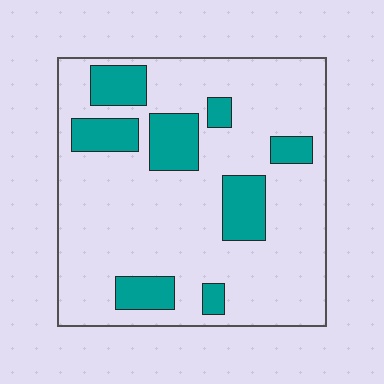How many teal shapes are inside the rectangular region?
8.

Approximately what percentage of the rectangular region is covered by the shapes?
Approximately 20%.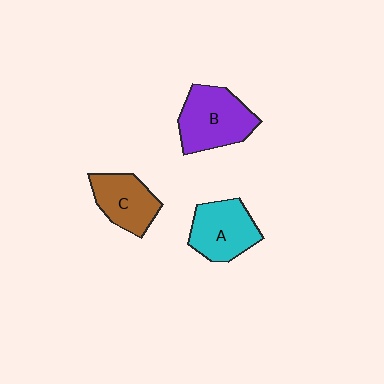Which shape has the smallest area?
Shape C (brown).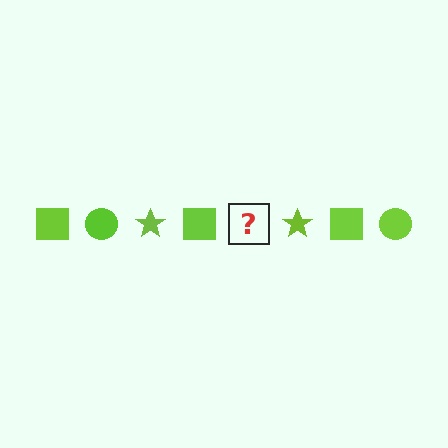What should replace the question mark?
The question mark should be replaced with a lime circle.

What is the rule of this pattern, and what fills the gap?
The rule is that the pattern cycles through square, circle, star shapes in lime. The gap should be filled with a lime circle.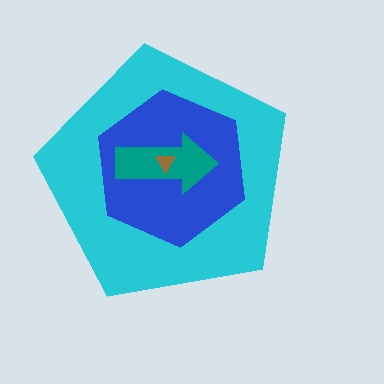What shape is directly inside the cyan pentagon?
The blue hexagon.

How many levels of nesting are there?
4.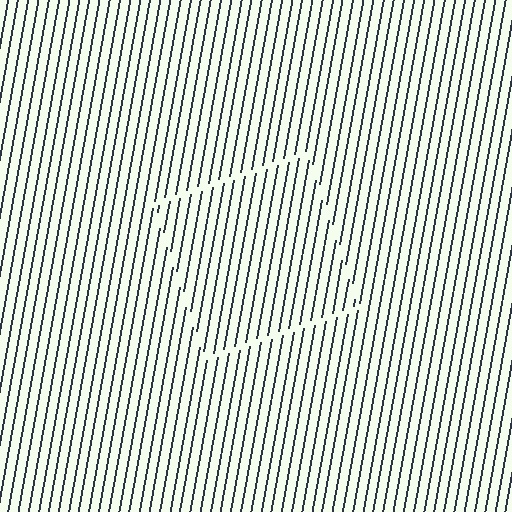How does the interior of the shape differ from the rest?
The interior of the shape contains the same grating, shifted by half a period — the contour is defined by the phase discontinuity where line-ends from the inner and outer gratings abut.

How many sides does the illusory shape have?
4 sides — the line-ends trace a square.